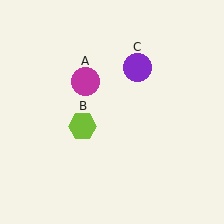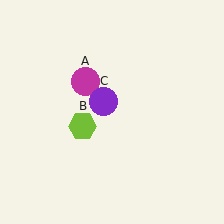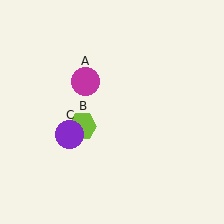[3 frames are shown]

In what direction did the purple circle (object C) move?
The purple circle (object C) moved down and to the left.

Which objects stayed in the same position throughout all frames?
Magenta circle (object A) and lime hexagon (object B) remained stationary.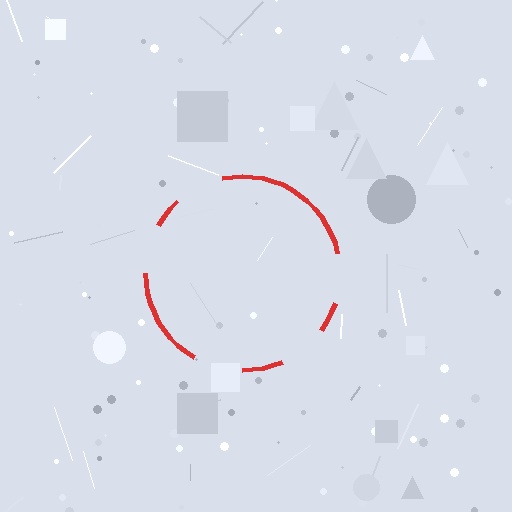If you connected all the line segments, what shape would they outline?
They would outline a circle.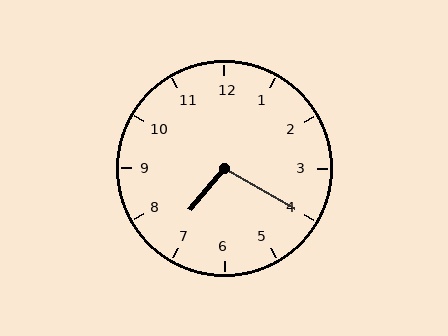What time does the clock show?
7:20.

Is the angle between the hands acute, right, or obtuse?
It is obtuse.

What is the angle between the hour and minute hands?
Approximately 100 degrees.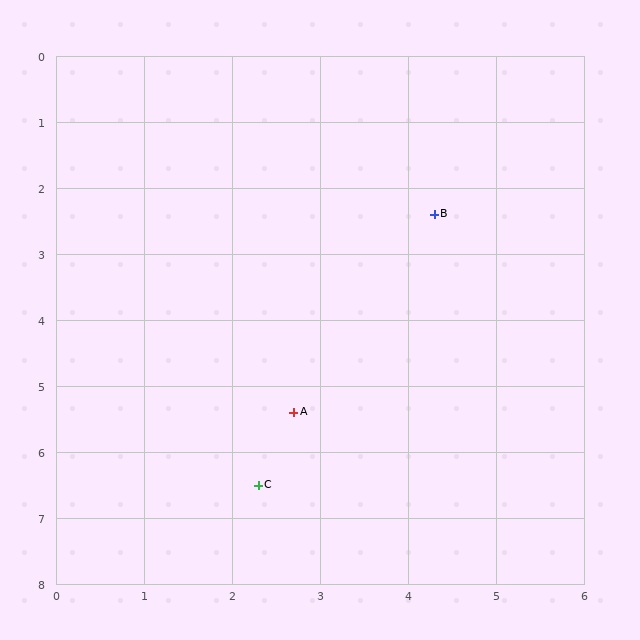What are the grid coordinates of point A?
Point A is at approximately (2.7, 5.4).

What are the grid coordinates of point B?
Point B is at approximately (4.3, 2.4).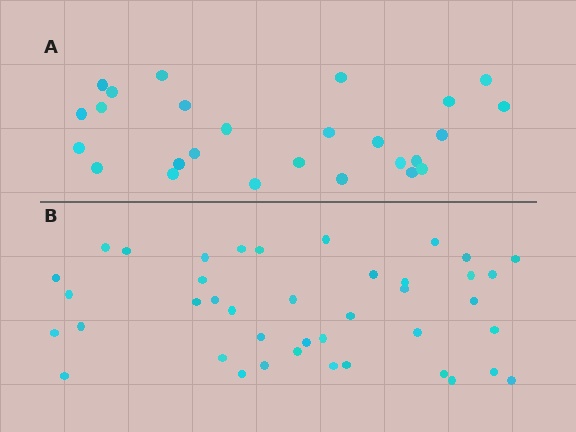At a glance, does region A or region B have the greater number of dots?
Region B (the bottom region) has more dots.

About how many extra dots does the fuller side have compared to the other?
Region B has approximately 15 more dots than region A.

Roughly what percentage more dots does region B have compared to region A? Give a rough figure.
About 60% more.